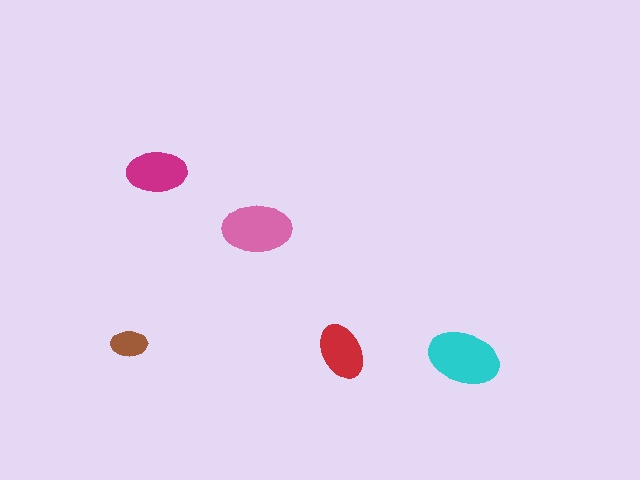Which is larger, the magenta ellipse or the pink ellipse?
The pink one.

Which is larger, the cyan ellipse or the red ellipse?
The cyan one.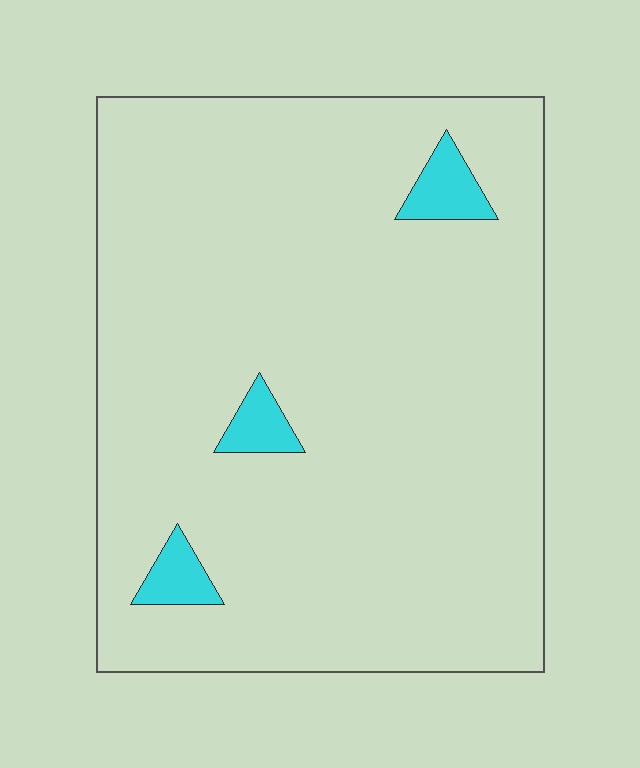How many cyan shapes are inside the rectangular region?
3.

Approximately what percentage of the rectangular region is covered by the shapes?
Approximately 5%.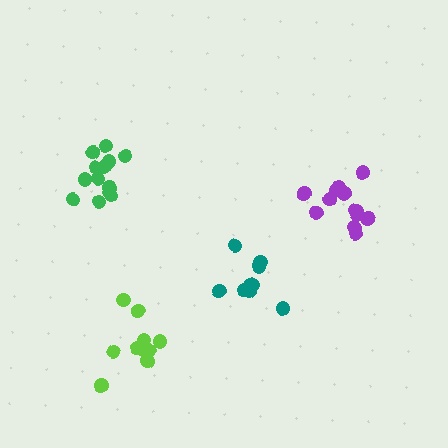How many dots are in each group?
Group 1: 10 dots, Group 2: 9 dots, Group 3: 13 dots, Group 4: 13 dots (45 total).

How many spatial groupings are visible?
There are 4 spatial groupings.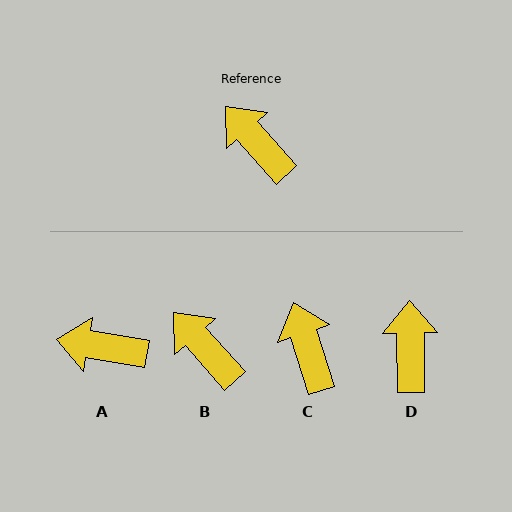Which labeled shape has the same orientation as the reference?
B.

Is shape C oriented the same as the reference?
No, it is off by about 24 degrees.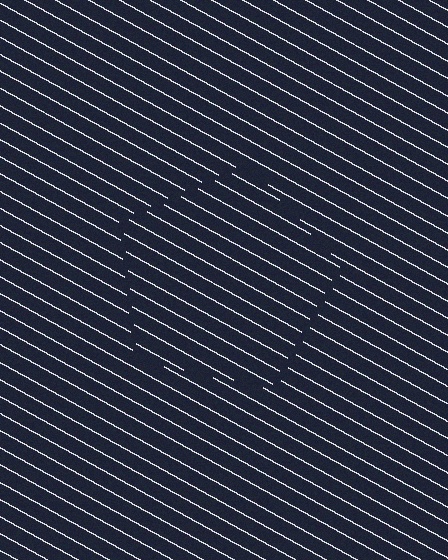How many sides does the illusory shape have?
5 sides — the line-ends trace a pentagon.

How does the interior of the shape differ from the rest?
The interior of the shape contains the same grating, shifted by half a period — the contour is defined by the phase discontinuity where line-ends from the inner and outer gratings abut.